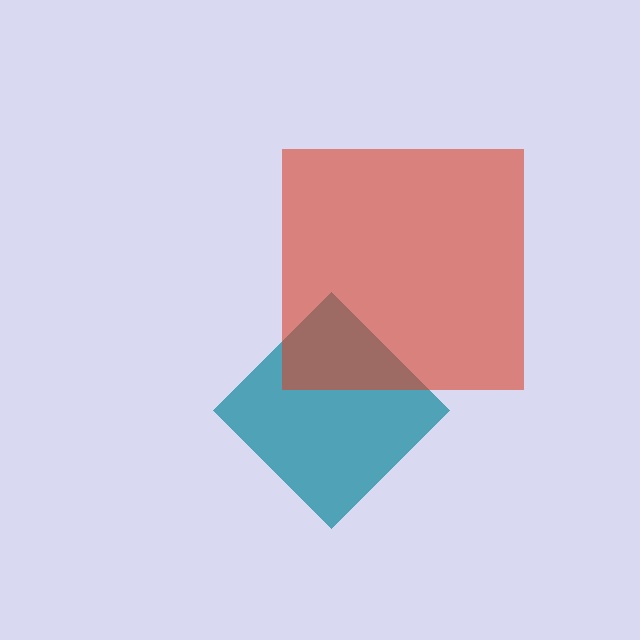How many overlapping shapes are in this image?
There are 2 overlapping shapes in the image.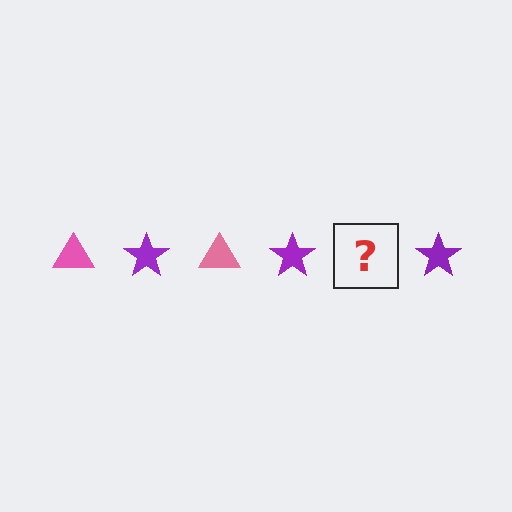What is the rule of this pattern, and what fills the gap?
The rule is that the pattern alternates between pink triangle and purple star. The gap should be filled with a pink triangle.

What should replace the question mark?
The question mark should be replaced with a pink triangle.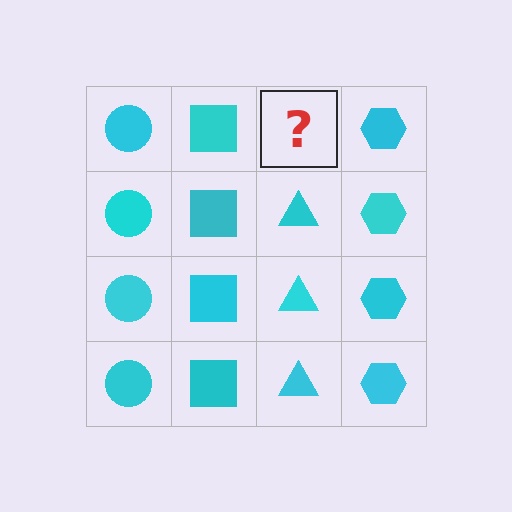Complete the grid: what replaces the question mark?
The question mark should be replaced with a cyan triangle.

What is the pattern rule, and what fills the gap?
The rule is that each column has a consistent shape. The gap should be filled with a cyan triangle.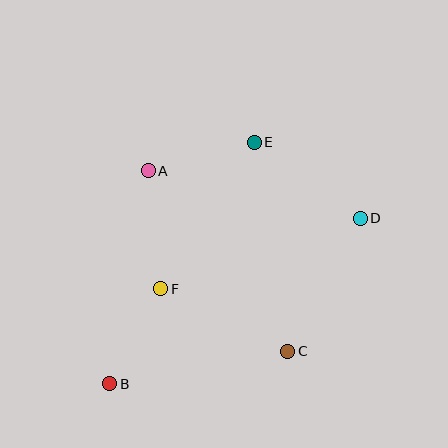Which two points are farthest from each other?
Points B and D are farthest from each other.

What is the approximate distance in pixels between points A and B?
The distance between A and B is approximately 217 pixels.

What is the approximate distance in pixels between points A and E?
The distance between A and E is approximately 110 pixels.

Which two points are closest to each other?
Points B and F are closest to each other.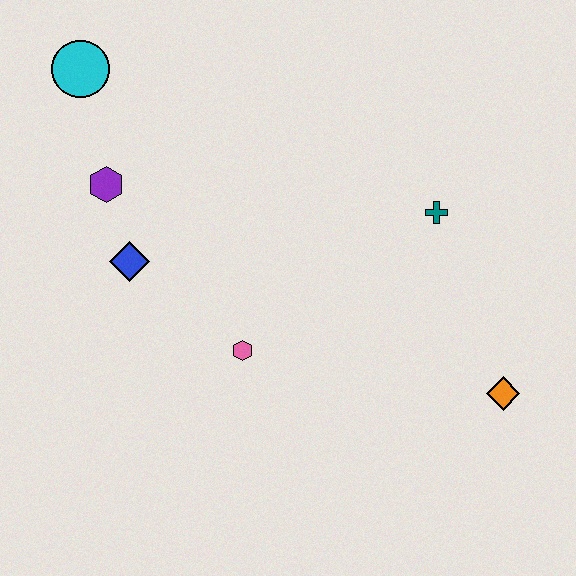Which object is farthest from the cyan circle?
The orange diamond is farthest from the cyan circle.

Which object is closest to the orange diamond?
The teal cross is closest to the orange diamond.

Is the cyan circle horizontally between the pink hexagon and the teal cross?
No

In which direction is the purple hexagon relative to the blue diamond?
The purple hexagon is above the blue diamond.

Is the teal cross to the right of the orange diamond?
No